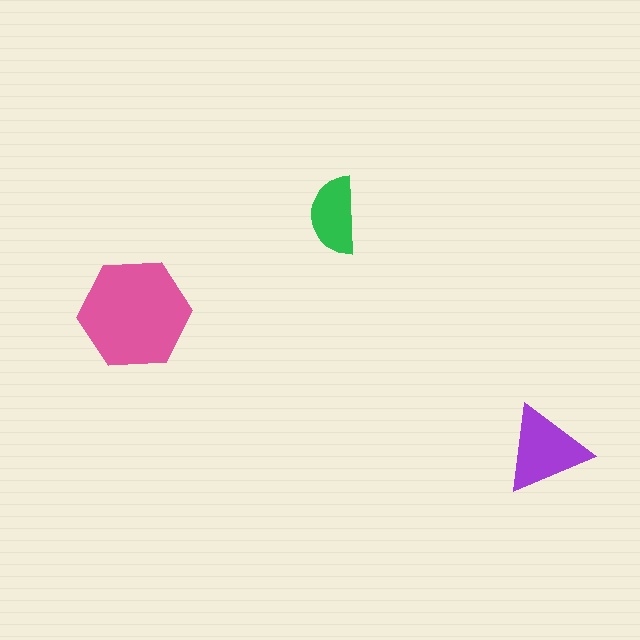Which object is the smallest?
The green semicircle.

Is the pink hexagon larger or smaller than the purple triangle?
Larger.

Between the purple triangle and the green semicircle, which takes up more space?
The purple triangle.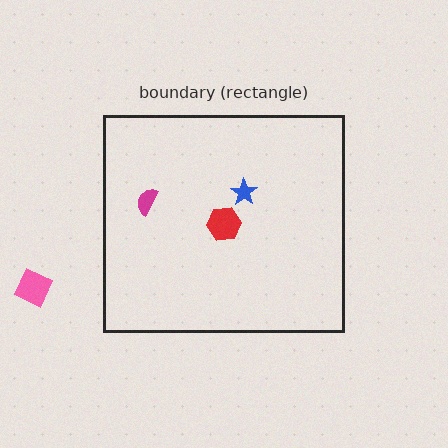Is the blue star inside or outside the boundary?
Inside.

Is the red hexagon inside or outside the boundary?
Inside.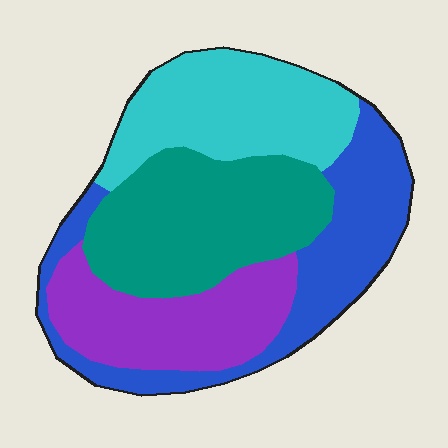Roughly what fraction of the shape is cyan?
Cyan covers around 25% of the shape.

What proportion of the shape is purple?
Purple covers 21% of the shape.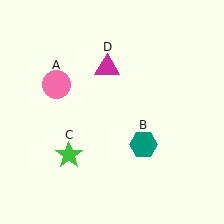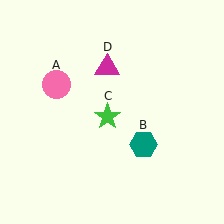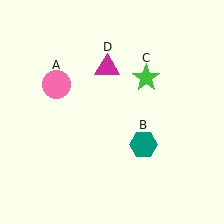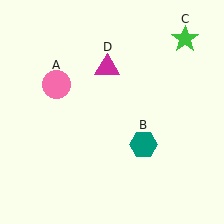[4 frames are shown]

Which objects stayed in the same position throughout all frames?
Pink circle (object A) and teal hexagon (object B) and magenta triangle (object D) remained stationary.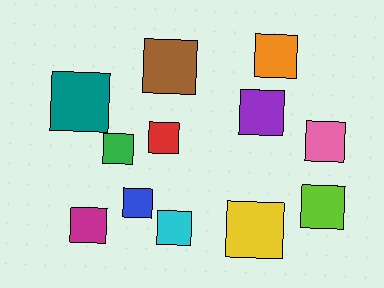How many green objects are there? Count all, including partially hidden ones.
There is 1 green object.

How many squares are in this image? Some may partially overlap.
There are 12 squares.